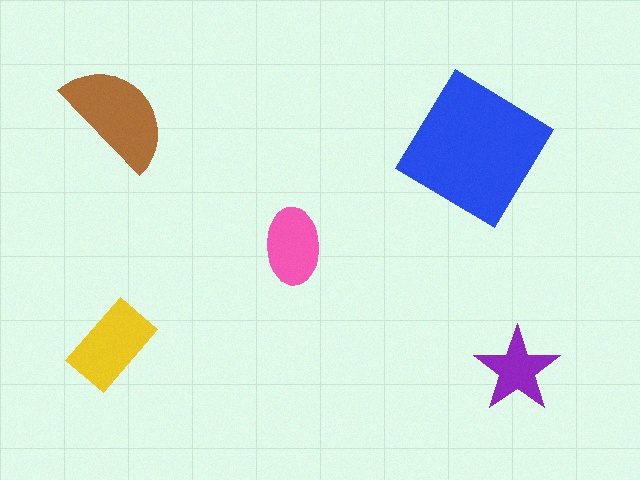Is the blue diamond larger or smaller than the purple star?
Larger.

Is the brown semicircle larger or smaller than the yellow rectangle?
Larger.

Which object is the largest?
The blue diamond.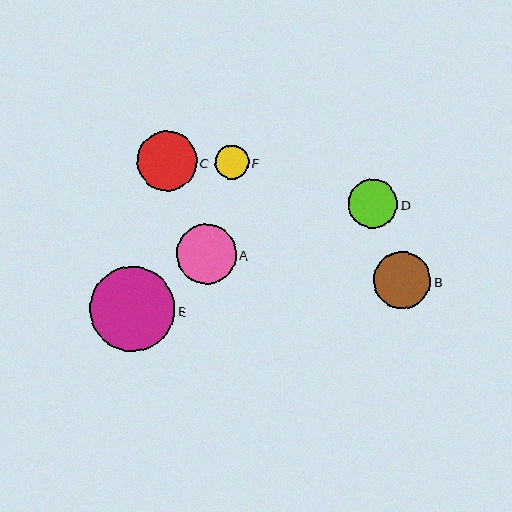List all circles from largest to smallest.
From largest to smallest: E, C, A, B, D, F.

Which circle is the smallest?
Circle F is the smallest with a size of approximately 34 pixels.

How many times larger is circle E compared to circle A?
Circle E is approximately 1.4 times the size of circle A.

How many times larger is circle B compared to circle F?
Circle B is approximately 1.7 times the size of circle F.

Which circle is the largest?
Circle E is the largest with a size of approximately 85 pixels.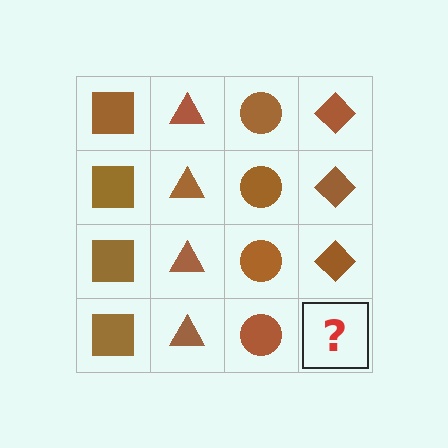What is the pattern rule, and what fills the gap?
The rule is that each column has a consistent shape. The gap should be filled with a brown diamond.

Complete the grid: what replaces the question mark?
The question mark should be replaced with a brown diamond.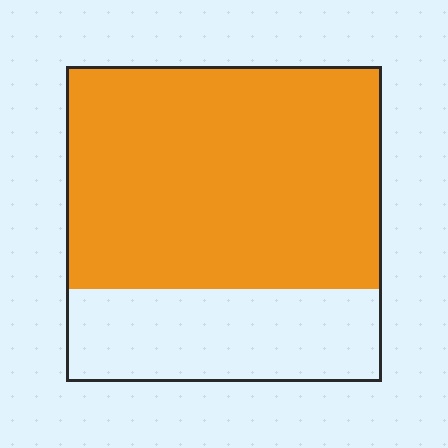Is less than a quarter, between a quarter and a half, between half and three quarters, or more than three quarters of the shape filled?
Between half and three quarters.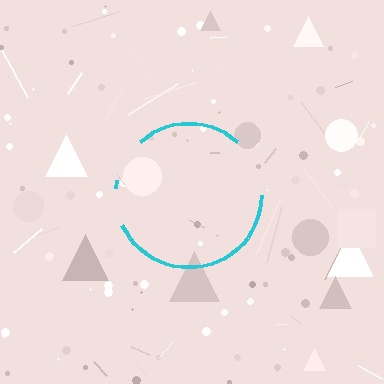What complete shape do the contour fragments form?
The contour fragments form a circle.